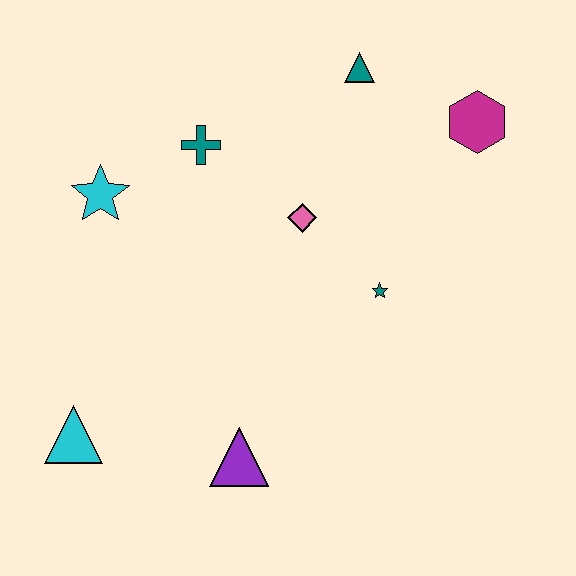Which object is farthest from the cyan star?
The magenta hexagon is farthest from the cyan star.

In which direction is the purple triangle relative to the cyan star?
The purple triangle is below the cyan star.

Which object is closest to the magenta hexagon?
The teal triangle is closest to the magenta hexagon.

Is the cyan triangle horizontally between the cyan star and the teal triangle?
No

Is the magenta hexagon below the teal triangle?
Yes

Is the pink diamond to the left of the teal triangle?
Yes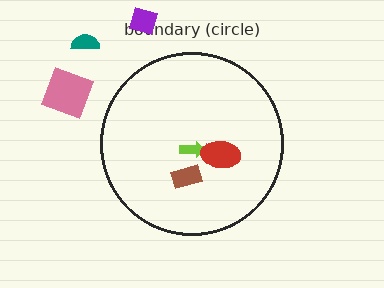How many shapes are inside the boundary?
4 inside, 3 outside.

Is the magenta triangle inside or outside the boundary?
Inside.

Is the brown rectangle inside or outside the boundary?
Inside.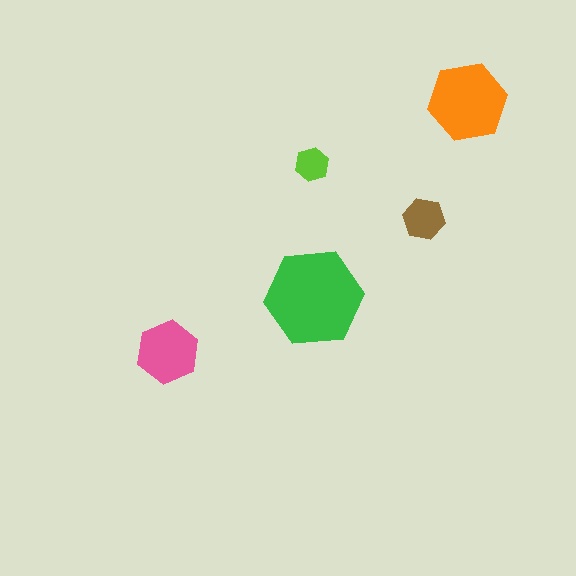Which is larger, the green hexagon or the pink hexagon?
The green one.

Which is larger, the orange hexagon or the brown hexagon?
The orange one.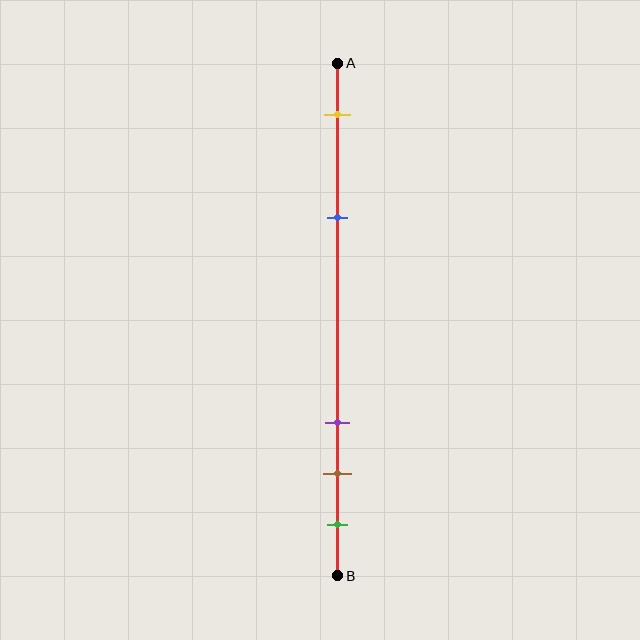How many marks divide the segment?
There are 5 marks dividing the segment.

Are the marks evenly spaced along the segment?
No, the marks are not evenly spaced.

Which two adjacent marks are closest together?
The brown and green marks are the closest adjacent pair.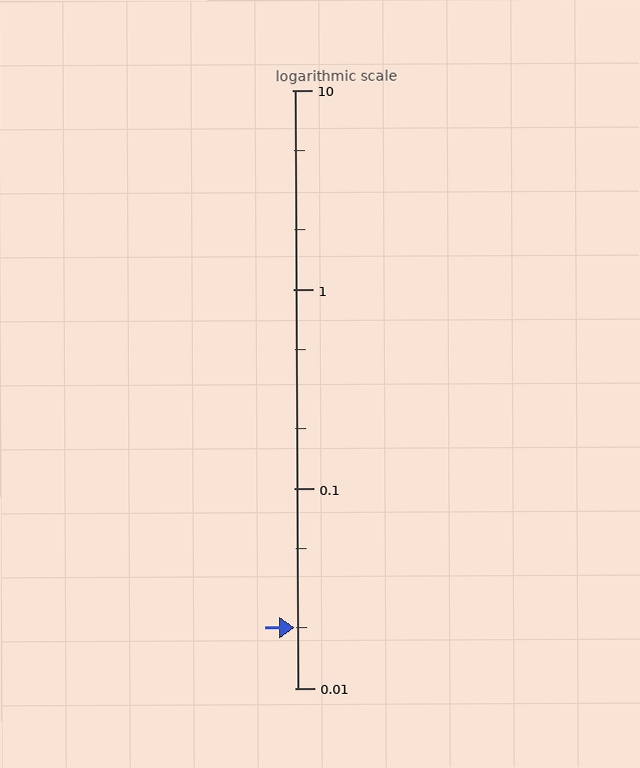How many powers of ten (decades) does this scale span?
The scale spans 3 decades, from 0.01 to 10.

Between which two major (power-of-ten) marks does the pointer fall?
The pointer is between 0.01 and 0.1.